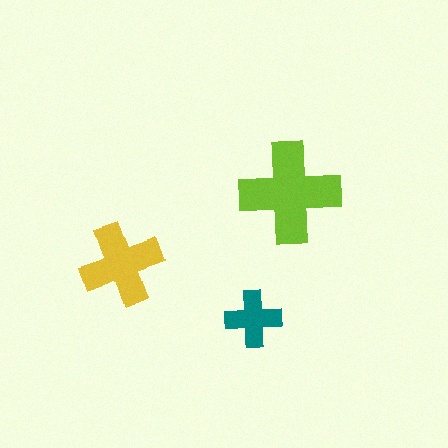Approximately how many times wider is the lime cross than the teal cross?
About 2 times wider.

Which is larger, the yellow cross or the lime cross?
The lime one.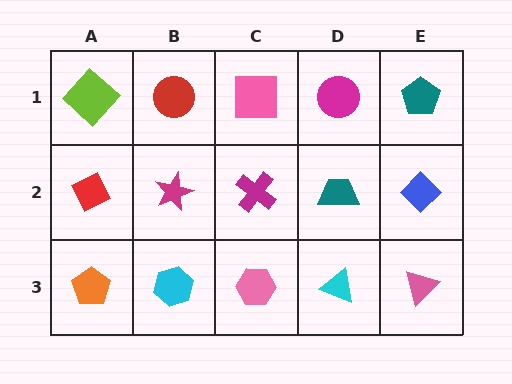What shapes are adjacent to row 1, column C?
A magenta cross (row 2, column C), a red circle (row 1, column B), a magenta circle (row 1, column D).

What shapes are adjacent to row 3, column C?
A magenta cross (row 2, column C), a cyan hexagon (row 3, column B), a cyan triangle (row 3, column D).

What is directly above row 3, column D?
A teal trapezoid.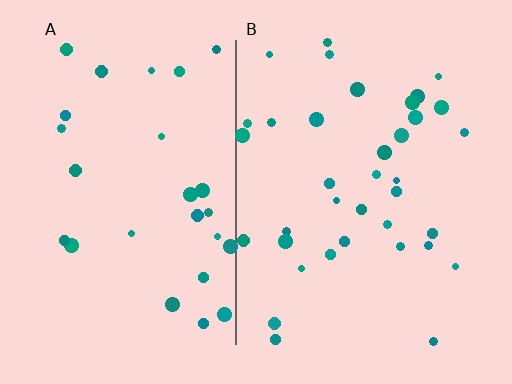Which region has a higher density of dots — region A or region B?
B (the right).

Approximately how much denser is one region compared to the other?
Approximately 1.4× — region B over region A.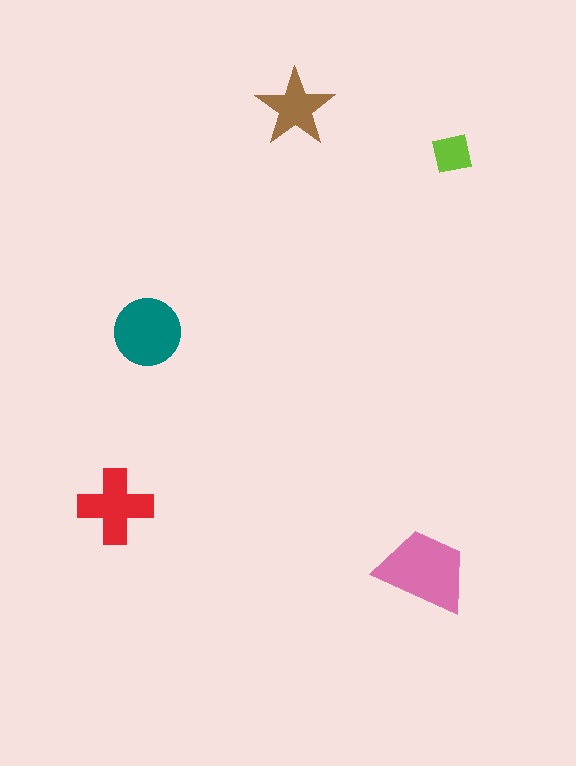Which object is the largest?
The pink trapezoid.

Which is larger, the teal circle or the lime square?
The teal circle.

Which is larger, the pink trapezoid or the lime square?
The pink trapezoid.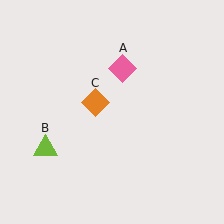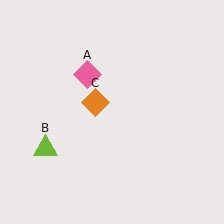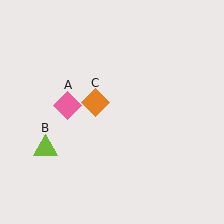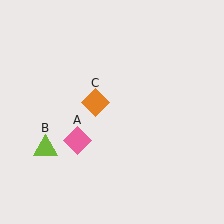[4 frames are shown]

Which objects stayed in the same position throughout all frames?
Lime triangle (object B) and orange diamond (object C) remained stationary.